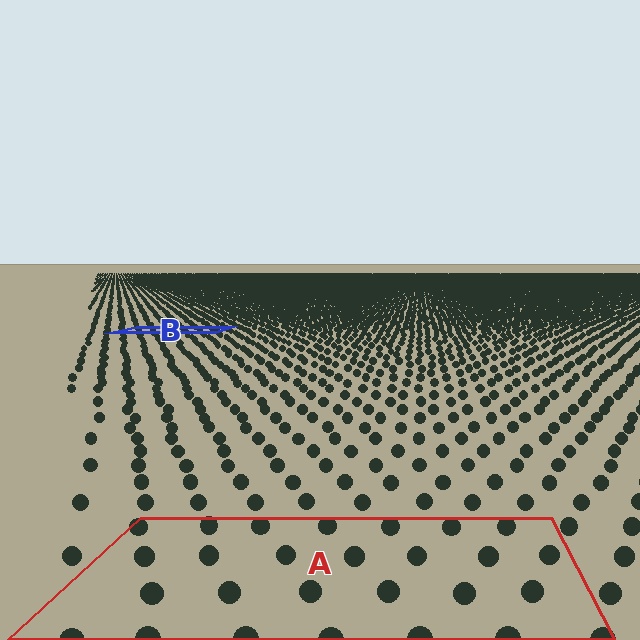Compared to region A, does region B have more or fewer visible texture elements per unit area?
Region B has more texture elements per unit area — they are packed more densely because it is farther away.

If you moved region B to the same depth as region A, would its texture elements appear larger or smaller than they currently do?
They would appear larger. At a closer depth, the same texture elements are projected at a bigger on-screen size.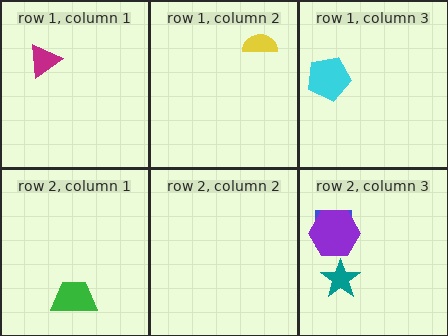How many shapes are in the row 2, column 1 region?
1.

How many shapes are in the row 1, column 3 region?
1.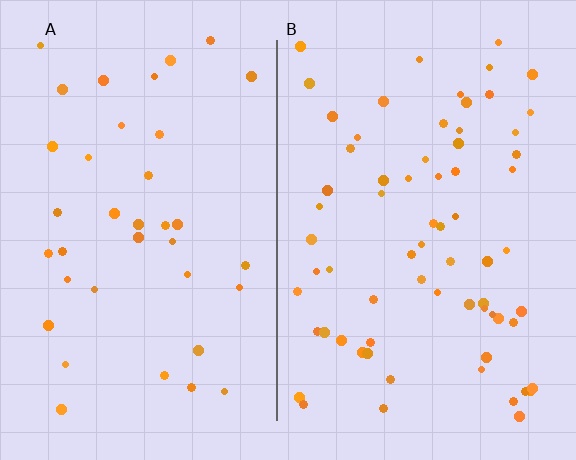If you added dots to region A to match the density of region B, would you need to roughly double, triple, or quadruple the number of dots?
Approximately double.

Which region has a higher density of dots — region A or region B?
B (the right).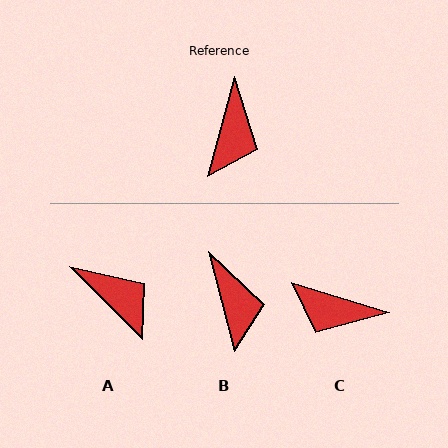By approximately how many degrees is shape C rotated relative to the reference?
Approximately 92 degrees clockwise.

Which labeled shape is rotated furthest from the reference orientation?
C, about 92 degrees away.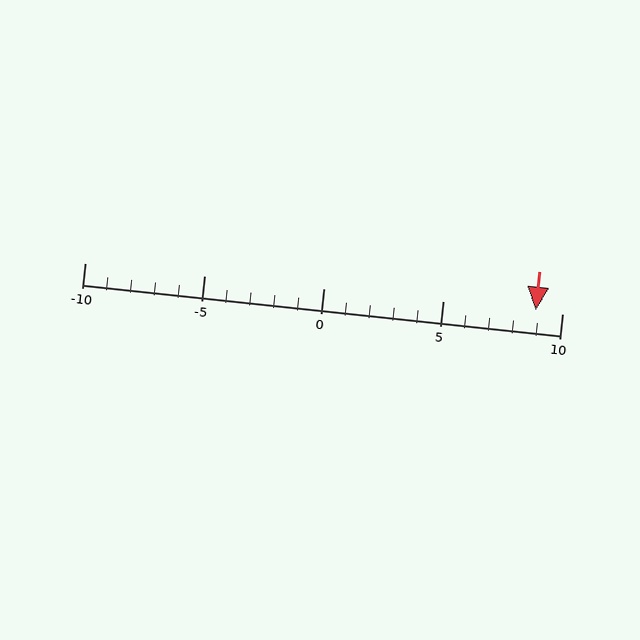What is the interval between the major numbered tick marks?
The major tick marks are spaced 5 units apart.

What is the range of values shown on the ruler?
The ruler shows values from -10 to 10.